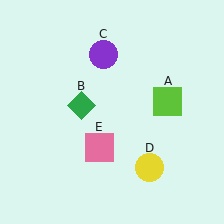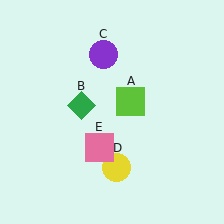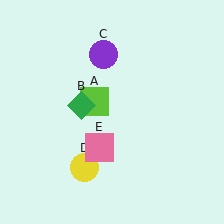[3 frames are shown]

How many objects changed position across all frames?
2 objects changed position: lime square (object A), yellow circle (object D).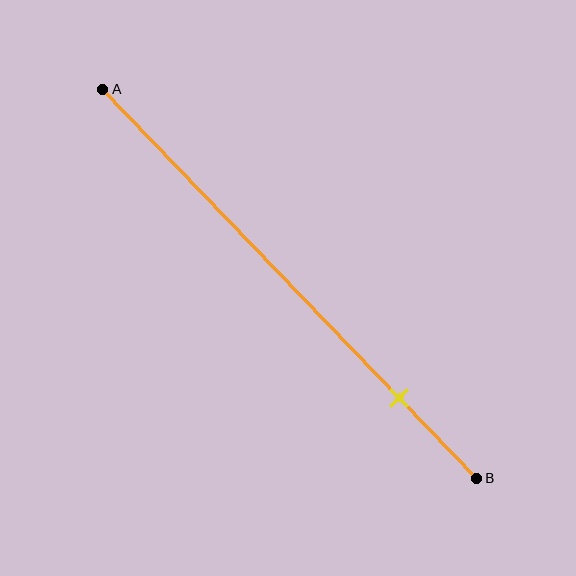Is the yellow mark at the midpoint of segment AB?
No, the mark is at about 80% from A, not at the 50% midpoint.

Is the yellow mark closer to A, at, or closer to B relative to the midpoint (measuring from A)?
The yellow mark is closer to point B than the midpoint of segment AB.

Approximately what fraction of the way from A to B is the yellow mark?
The yellow mark is approximately 80% of the way from A to B.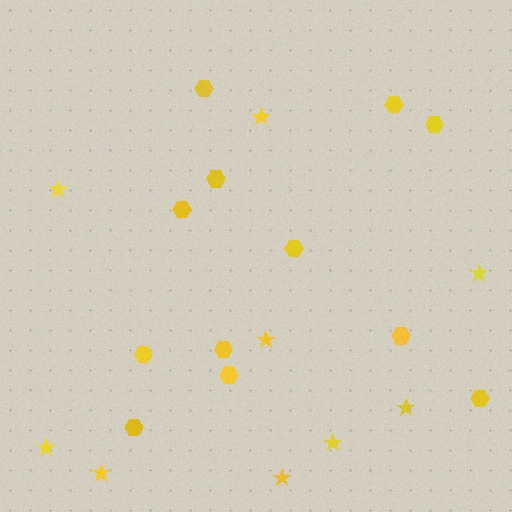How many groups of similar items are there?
There are 2 groups: one group of hexagons (12) and one group of stars (9).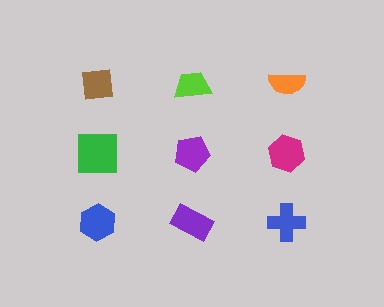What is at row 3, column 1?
A blue hexagon.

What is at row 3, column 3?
A blue cross.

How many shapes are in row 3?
3 shapes.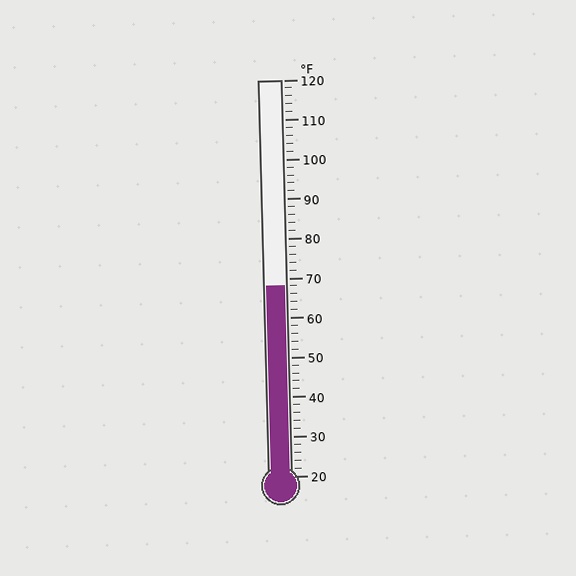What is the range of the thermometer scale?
The thermometer scale ranges from 20°F to 120°F.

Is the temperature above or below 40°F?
The temperature is above 40°F.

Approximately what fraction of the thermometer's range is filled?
The thermometer is filled to approximately 50% of its range.